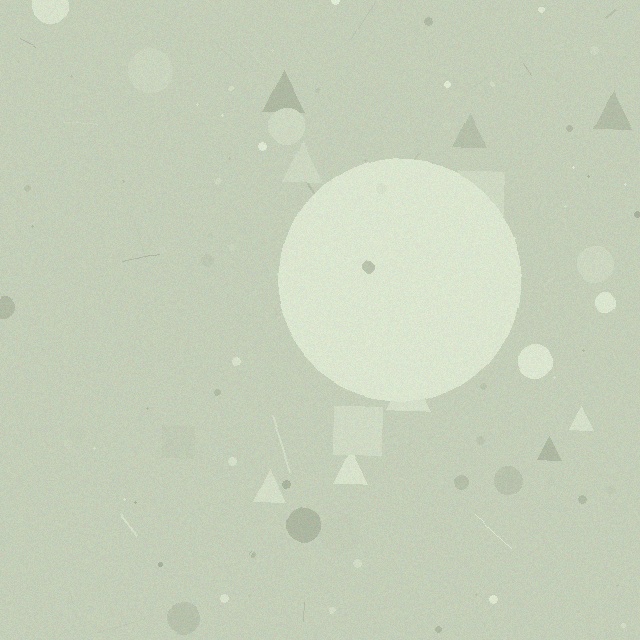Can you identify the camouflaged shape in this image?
The camouflaged shape is a circle.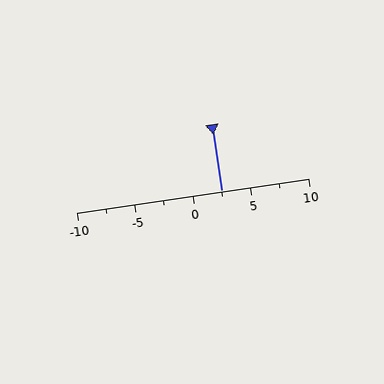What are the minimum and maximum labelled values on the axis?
The axis runs from -10 to 10.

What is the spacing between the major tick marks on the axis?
The major ticks are spaced 5 apart.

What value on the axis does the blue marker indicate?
The marker indicates approximately 2.5.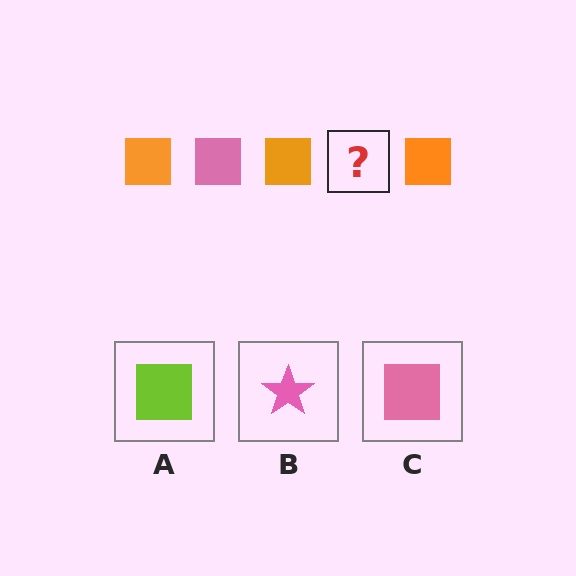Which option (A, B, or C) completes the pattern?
C.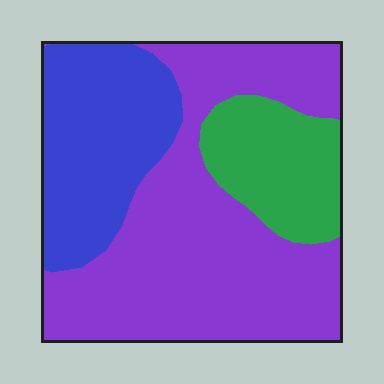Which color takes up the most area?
Purple, at roughly 55%.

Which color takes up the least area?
Green, at roughly 20%.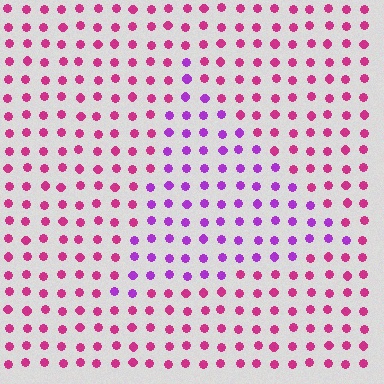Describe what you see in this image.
The image is filled with small magenta elements in a uniform arrangement. A triangle-shaped region is visible where the elements are tinted to a slightly different hue, forming a subtle color boundary.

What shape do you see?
I see a triangle.